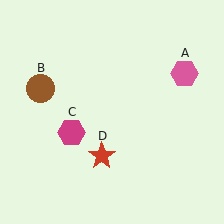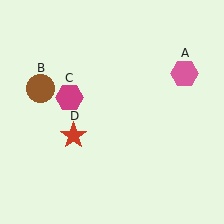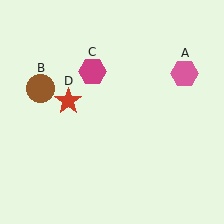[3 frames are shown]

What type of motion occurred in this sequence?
The magenta hexagon (object C), red star (object D) rotated clockwise around the center of the scene.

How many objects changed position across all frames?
2 objects changed position: magenta hexagon (object C), red star (object D).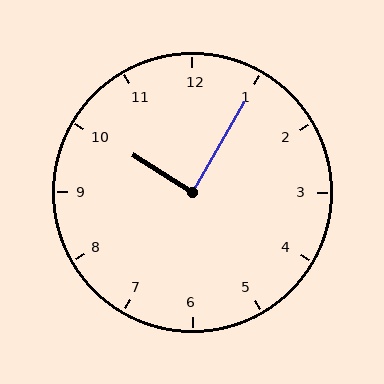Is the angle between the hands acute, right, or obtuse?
It is right.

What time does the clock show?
10:05.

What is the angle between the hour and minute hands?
Approximately 88 degrees.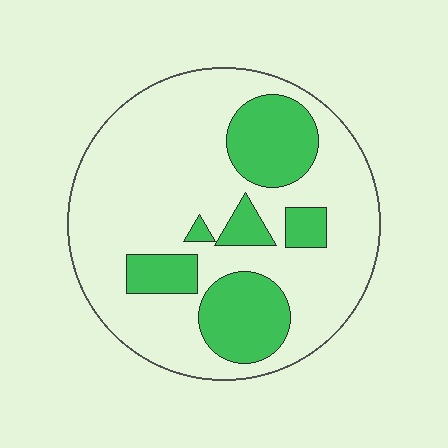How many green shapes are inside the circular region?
6.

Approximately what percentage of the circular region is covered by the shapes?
Approximately 25%.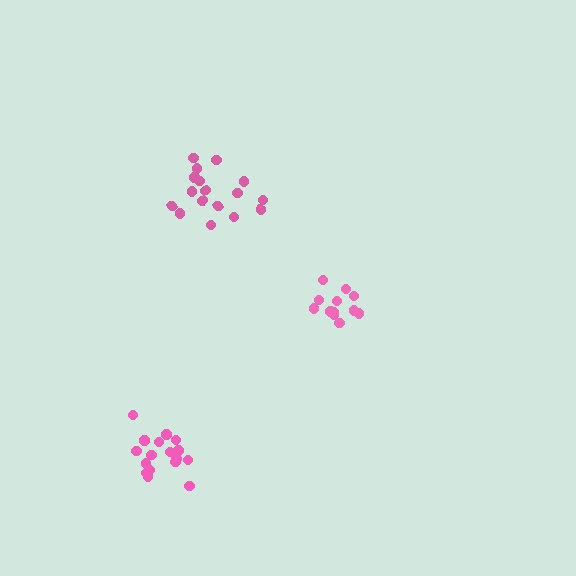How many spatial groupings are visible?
There are 3 spatial groupings.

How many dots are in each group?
Group 1: 12 dots, Group 2: 17 dots, Group 3: 17 dots (46 total).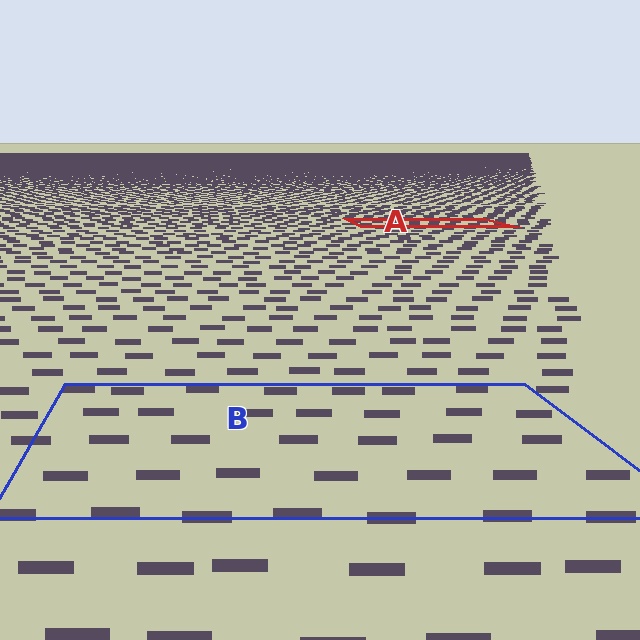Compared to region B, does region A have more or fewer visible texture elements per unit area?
Region A has more texture elements per unit area — they are packed more densely because it is farther away.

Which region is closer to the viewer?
Region B is closer. The texture elements there are larger and more spread out.